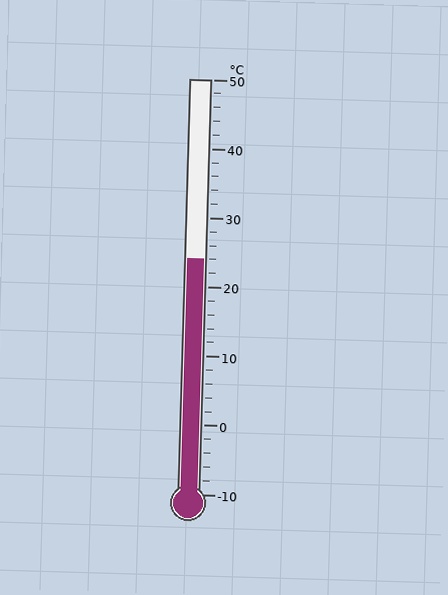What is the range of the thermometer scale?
The thermometer scale ranges from -10°C to 50°C.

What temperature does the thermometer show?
The thermometer shows approximately 24°C.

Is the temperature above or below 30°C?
The temperature is below 30°C.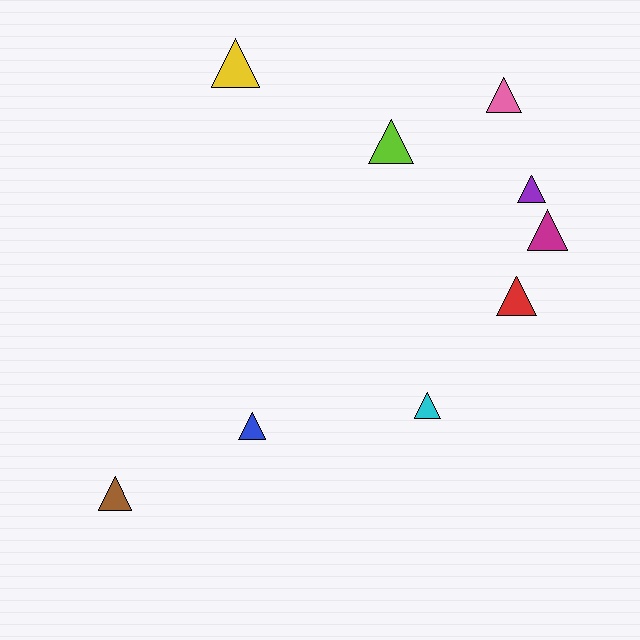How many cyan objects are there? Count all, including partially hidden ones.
There is 1 cyan object.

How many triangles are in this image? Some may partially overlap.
There are 9 triangles.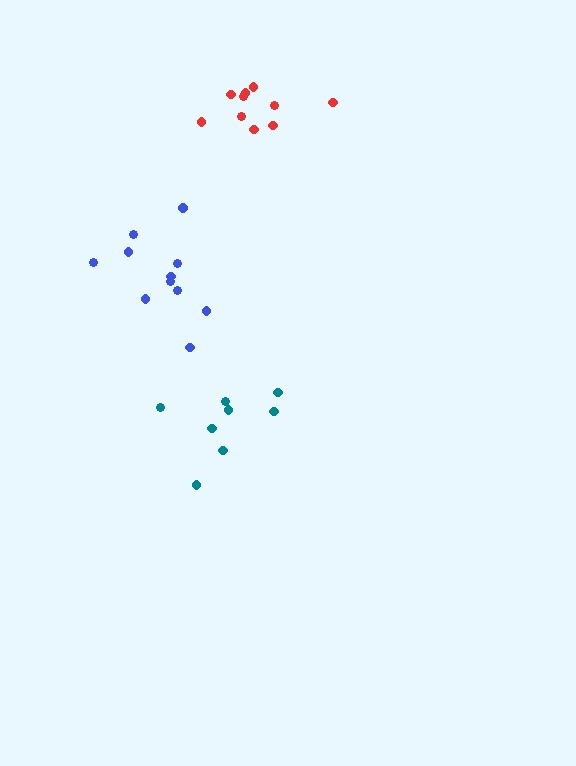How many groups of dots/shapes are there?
There are 3 groups.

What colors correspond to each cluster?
The clusters are colored: red, teal, blue.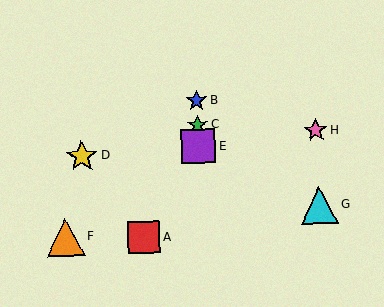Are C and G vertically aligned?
No, C is at x≈197 and G is at x≈319.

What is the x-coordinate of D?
Object D is at x≈82.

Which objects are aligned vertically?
Objects B, C, E are aligned vertically.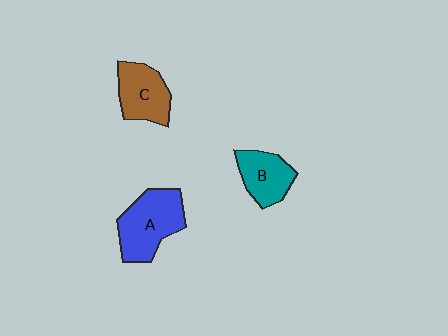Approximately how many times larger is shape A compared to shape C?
Approximately 1.3 times.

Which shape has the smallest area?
Shape B (teal).